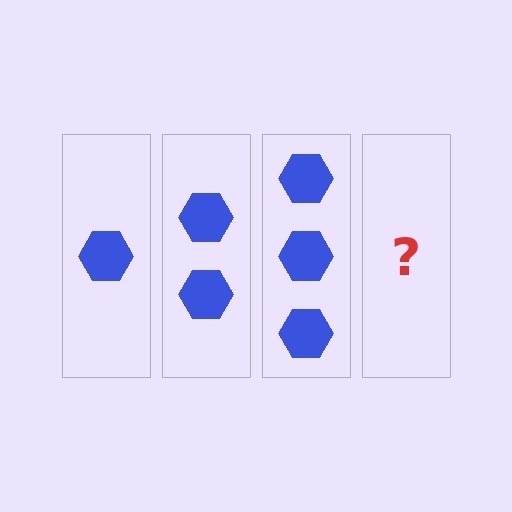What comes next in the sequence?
The next element should be 4 hexagons.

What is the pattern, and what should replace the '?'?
The pattern is that each step adds one more hexagon. The '?' should be 4 hexagons.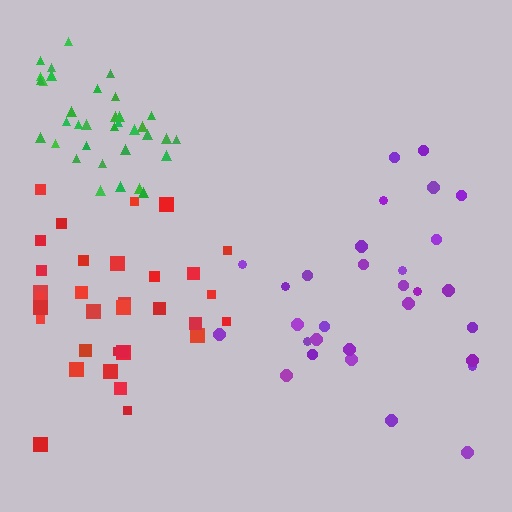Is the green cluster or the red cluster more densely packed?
Green.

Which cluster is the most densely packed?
Green.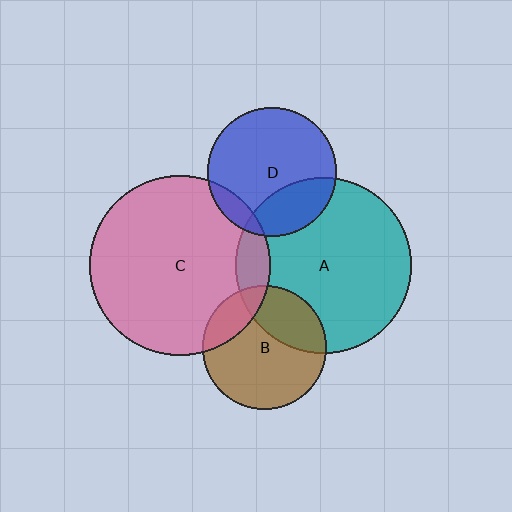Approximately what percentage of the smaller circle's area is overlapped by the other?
Approximately 30%.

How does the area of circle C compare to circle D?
Approximately 2.0 times.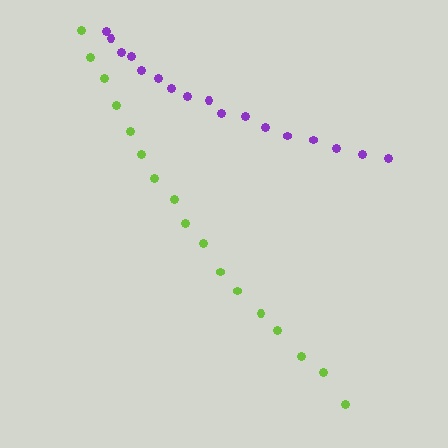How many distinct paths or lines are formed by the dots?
There are 2 distinct paths.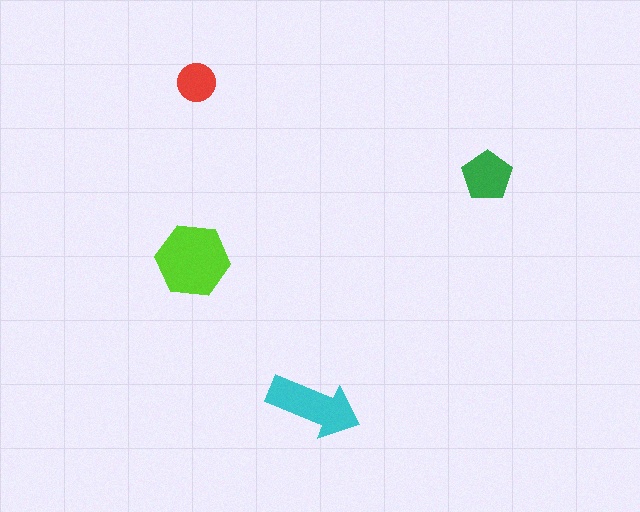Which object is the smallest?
The red circle.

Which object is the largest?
The lime hexagon.